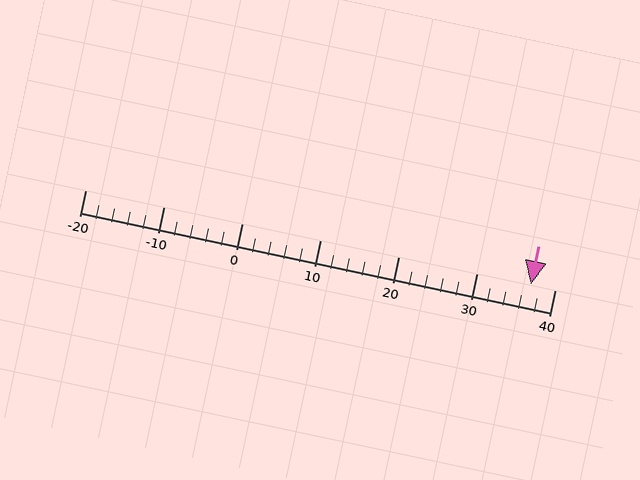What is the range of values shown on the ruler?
The ruler shows values from -20 to 40.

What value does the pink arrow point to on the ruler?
The pink arrow points to approximately 37.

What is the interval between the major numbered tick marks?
The major tick marks are spaced 10 units apart.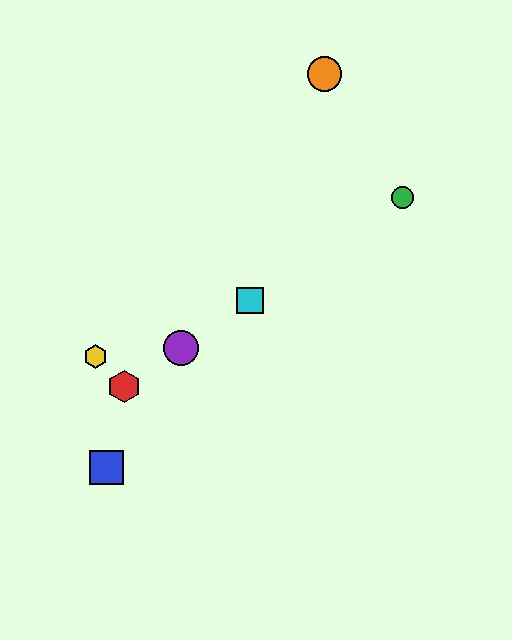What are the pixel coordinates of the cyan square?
The cyan square is at (250, 301).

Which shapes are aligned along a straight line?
The red hexagon, the green circle, the purple circle, the cyan square are aligned along a straight line.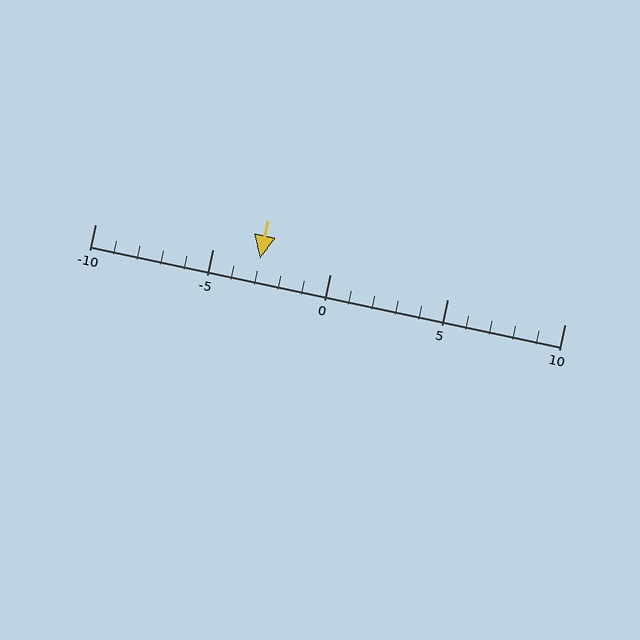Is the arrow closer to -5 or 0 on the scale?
The arrow is closer to -5.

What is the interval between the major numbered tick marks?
The major tick marks are spaced 5 units apart.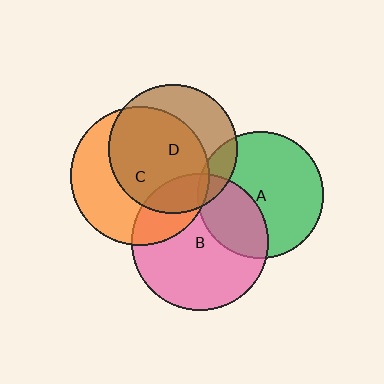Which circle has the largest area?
Circle C (orange).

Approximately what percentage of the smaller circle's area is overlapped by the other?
Approximately 25%.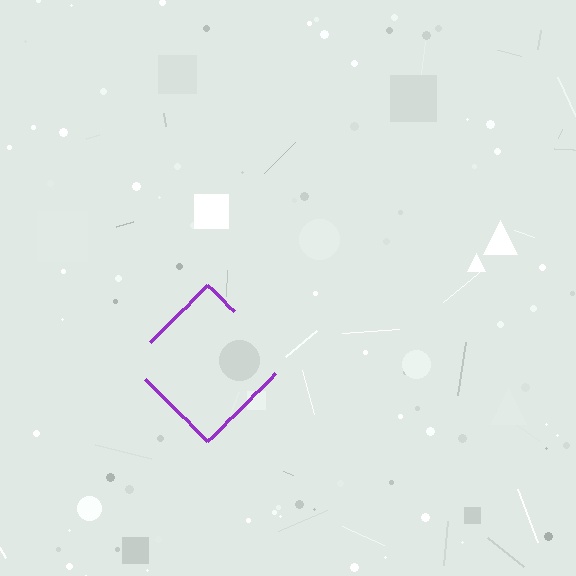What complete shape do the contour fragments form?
The contour fragments form a diamond.